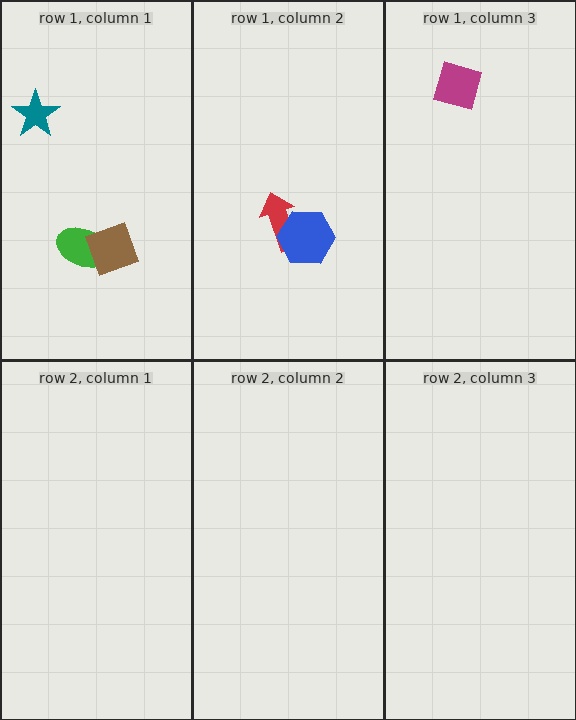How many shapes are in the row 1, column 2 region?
2.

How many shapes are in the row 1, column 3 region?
1.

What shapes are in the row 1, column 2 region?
The red arrow, the blue hexagon.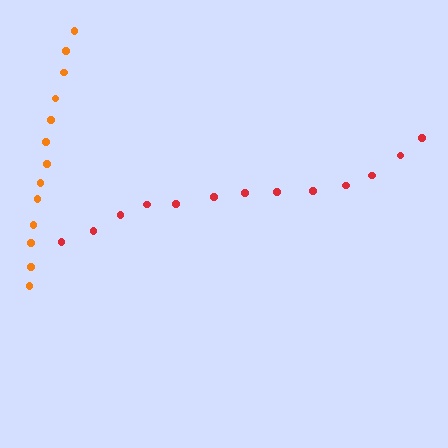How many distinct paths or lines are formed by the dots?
There are 2 distinct paths.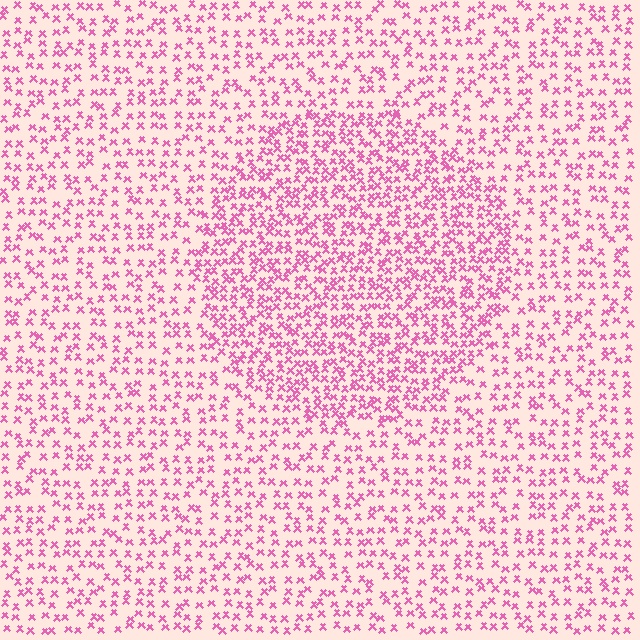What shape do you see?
I see a circle.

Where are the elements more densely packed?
The elements are more densely packed inside the circle boundary.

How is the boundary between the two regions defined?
The boundary is defined by a change in element density (approximately 1.8x ratio). All elements are the same color, size, and shape.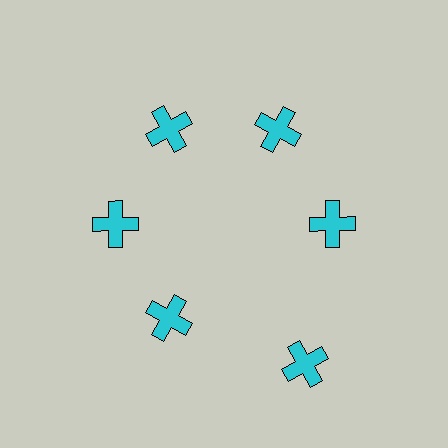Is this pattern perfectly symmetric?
No. The 6 cyan crosses are arranged in a ring, but one element near the 5 o'clock position is pushed outward from the center, breaking the 6-fold rotational symmetry.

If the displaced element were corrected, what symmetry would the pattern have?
It would have 6-fold rotational symmetry — the pattern would map onto itself every 60 degrees.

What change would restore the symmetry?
The symmetry would be restored by moving it inward, back onto the ring so that all 6 crosses sit at equal angles and equal distance from the center.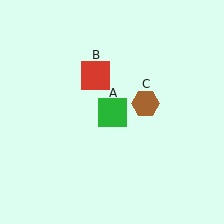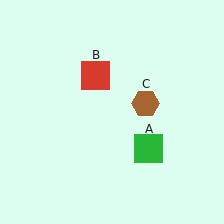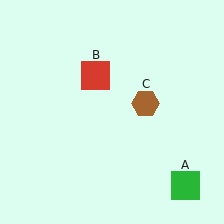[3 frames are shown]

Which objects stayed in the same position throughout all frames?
Red square (object B) and brown hexagon (object C) remained stationary.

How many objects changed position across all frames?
1 object changed position: green square (object A).